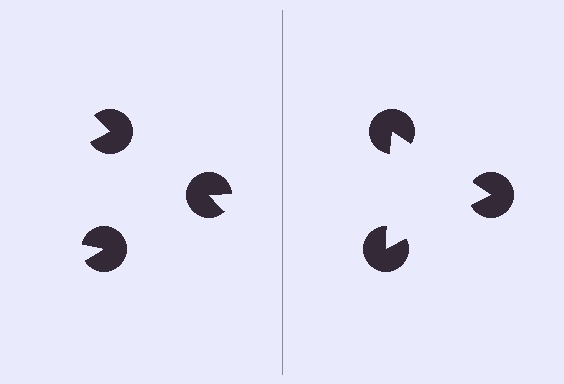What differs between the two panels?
The pac-man discs are positioned identically on both sides; only the wedge orientations differ. On the right they align to a triangle; on the left they are misaligned.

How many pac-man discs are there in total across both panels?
6 — 3 on each side.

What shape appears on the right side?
An illusory triangle.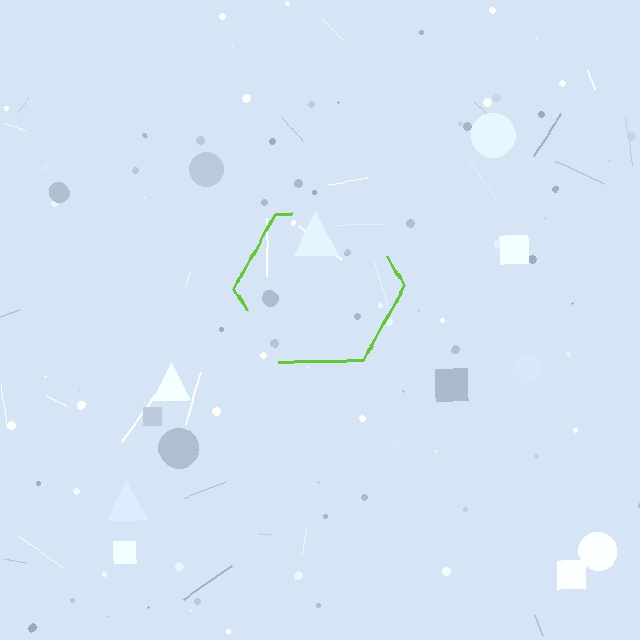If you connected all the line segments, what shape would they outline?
They would outline a hexagon.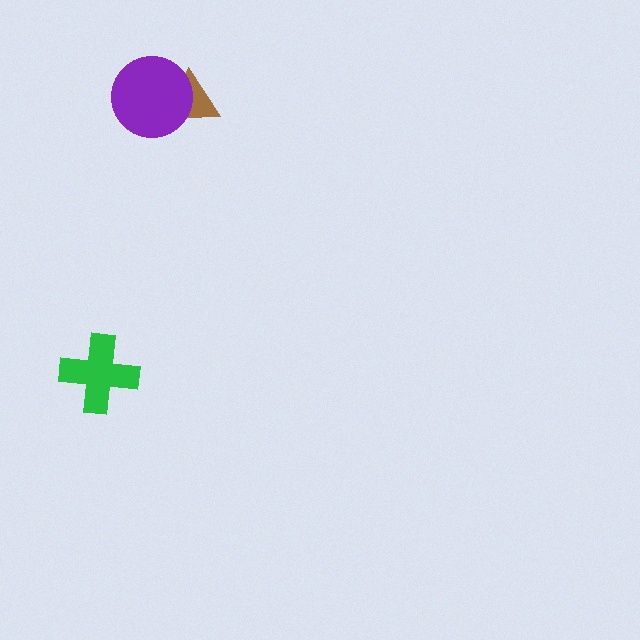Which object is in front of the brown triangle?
The purple circle is in front of the brown triangle.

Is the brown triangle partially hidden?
Yes, it is partially covered by another shape.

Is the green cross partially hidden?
No, no other shape covers it.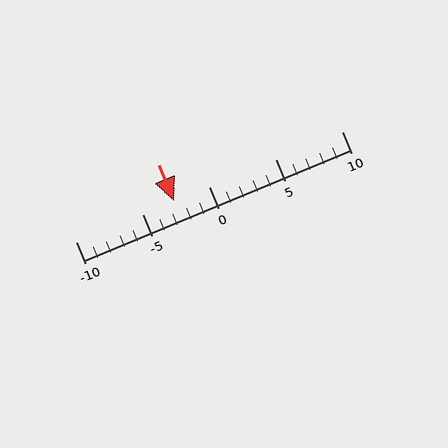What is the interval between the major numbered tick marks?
The major tick marks are spaced 5 units apart.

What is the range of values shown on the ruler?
The ruler shows values from -10 to 10.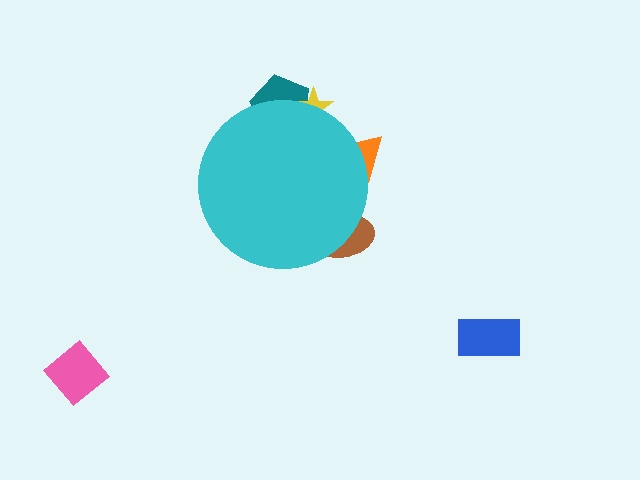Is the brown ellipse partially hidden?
Yes, the brown ellipse is partially hidden behind the cyan circle.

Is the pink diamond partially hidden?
No, the pink diamond is fully visible.